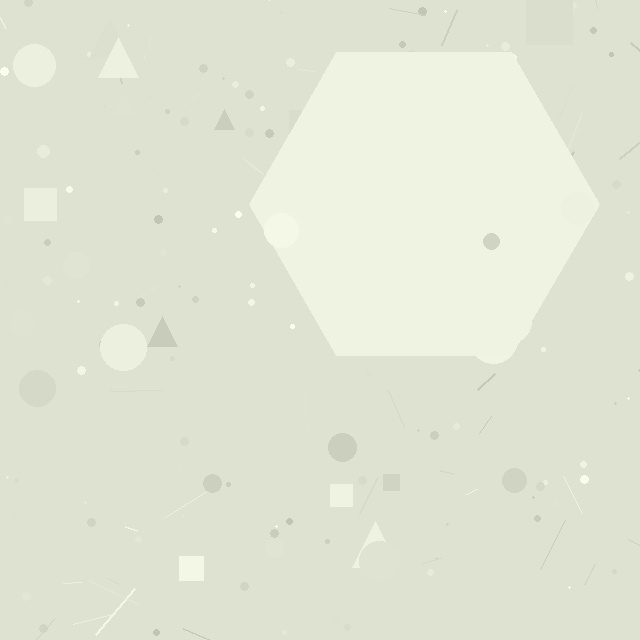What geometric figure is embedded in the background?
A hexagon is embedded in the background.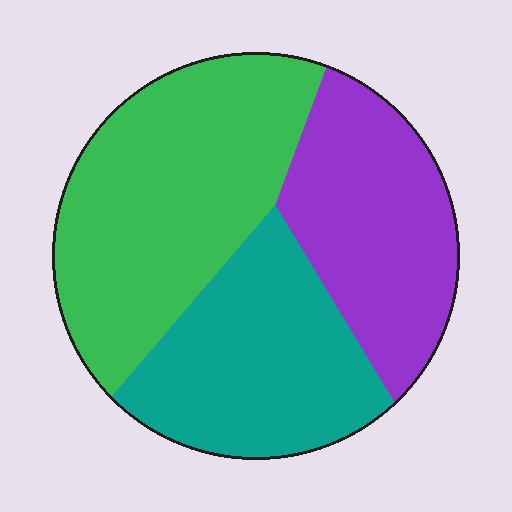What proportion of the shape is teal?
Teal takes up about one third (1/3) of the shape.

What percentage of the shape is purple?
Purple covers roughly 30% of the shape.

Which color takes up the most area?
Green, at roughly 40%.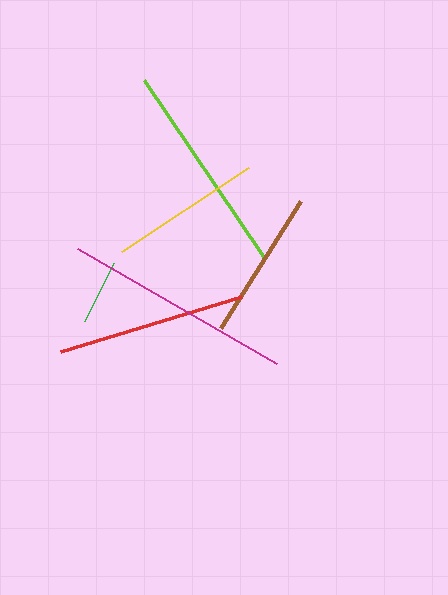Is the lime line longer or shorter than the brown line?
The lime line is longer than the brown line.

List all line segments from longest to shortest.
From longest to shortest: magenta, lime, red, yellow, brown, green.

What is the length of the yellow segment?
The yellow segment is approximately 153 pixels long.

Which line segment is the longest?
The magenta line is the longest at approximately 230 pixels.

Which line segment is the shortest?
The green line is the shortest at approximately 65 pixels.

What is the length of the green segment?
The green segment is approximately 65 pixels long.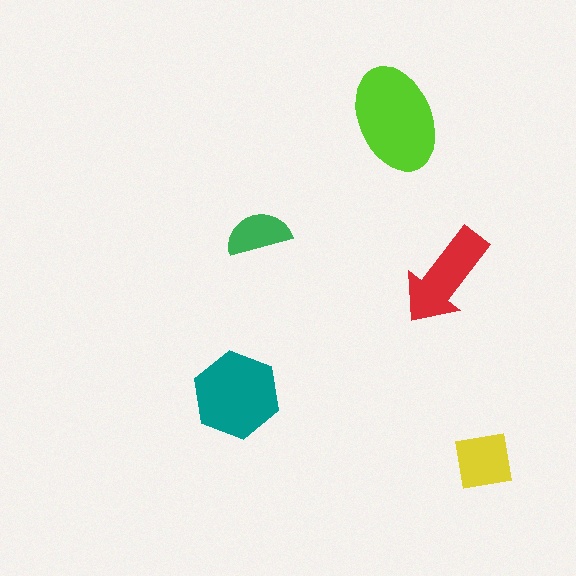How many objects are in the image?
There are 5 objects in the image.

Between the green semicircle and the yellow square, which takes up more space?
The yellow square.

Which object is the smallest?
The green semicircle.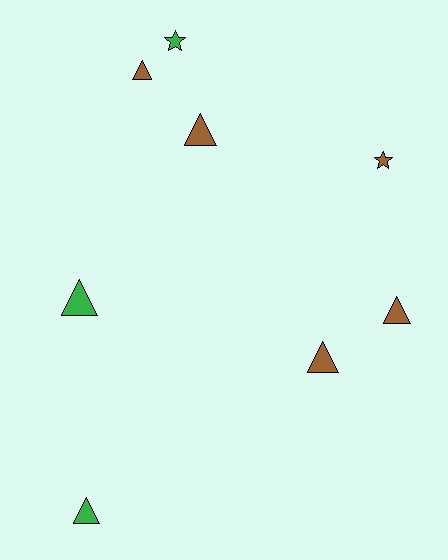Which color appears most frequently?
Brown, with 5 objects.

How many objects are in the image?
There are 8 objects.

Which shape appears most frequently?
Triangle, with 6 objects.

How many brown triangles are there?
There are 4 brown triangles.